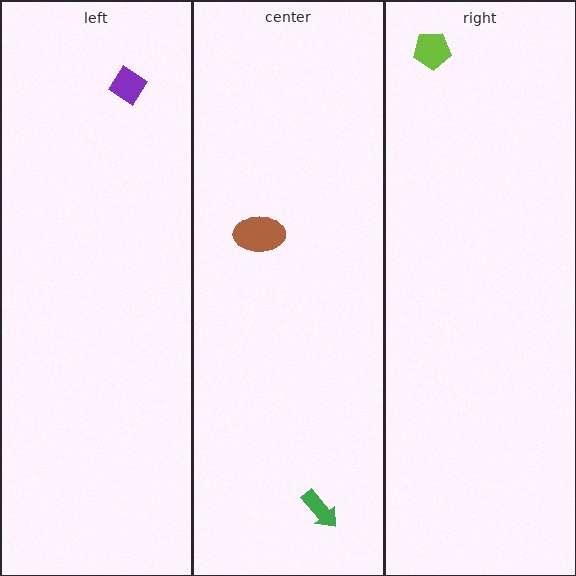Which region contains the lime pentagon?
The right region.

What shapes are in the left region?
The purple diamond.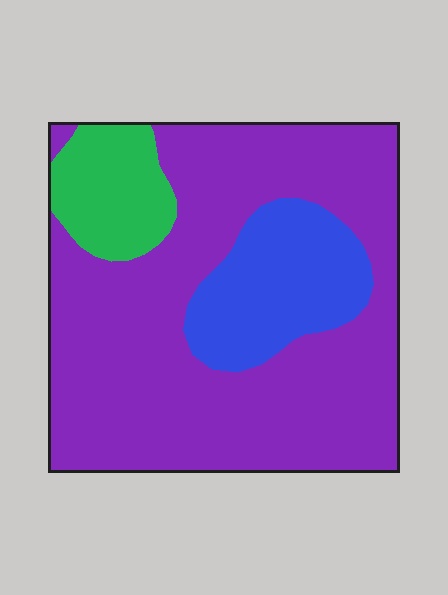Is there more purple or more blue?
Purple.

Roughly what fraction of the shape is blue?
Blue takes up between a sixth and a third of the shape.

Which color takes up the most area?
Purple, at roughly 70%.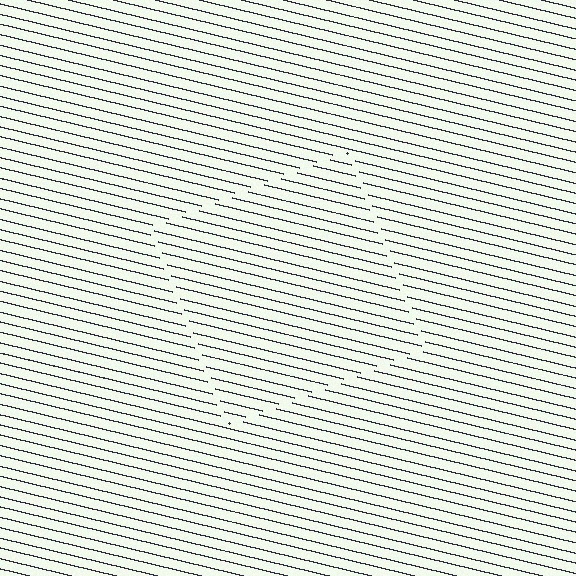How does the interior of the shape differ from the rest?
The interior of the shape contains the same grating, shifted by half a period — the contour is defined by the phase discontinuity where line-ends from the inner and outer gratings abut.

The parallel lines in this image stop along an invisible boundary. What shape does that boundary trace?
An illusory square. The interior of the shape contains the same grating, shifted by half a period — the contour is defined by the phase discontinuity where line-ends from the inner and outer gratings abut.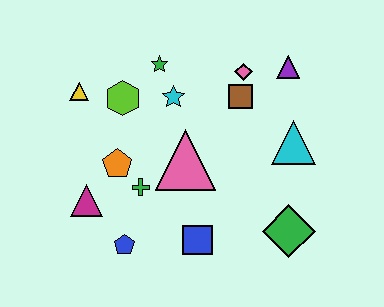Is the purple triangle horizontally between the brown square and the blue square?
No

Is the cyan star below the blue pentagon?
No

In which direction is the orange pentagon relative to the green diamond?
The orange pentagon is to the left of the green diamond.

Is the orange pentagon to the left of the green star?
Yes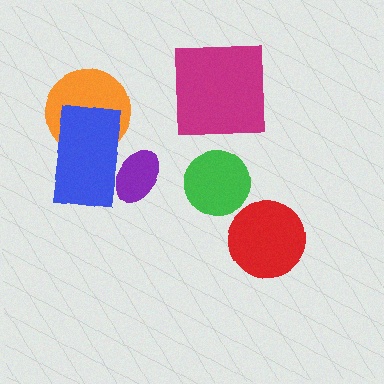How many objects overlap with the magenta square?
0 objects overlap with the magenta square.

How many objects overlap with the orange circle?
1 object overlaps with the orange circle.